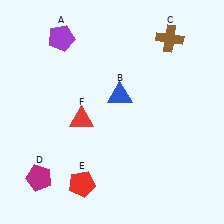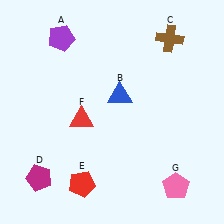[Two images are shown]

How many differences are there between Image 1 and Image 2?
There is 1 difference between the two images.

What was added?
A pink pentagon (G) was added in Image 2.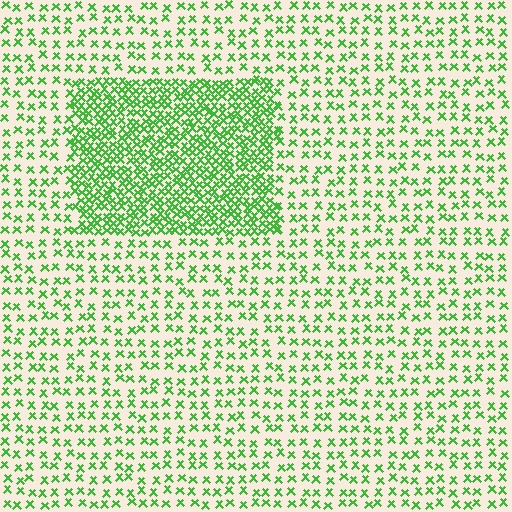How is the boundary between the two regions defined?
The boundary is defined by a change in element density (approximately 2.5x ratio). All elements are the same color, size, and shape.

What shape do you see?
I see a rectangle.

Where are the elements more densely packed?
The elements are more densely packed inside the rectangle boundary.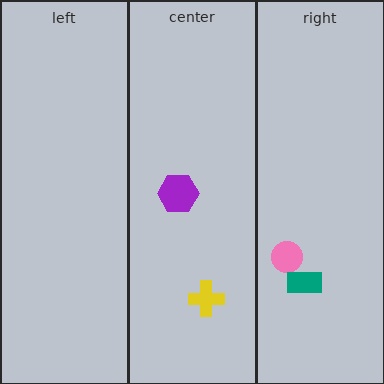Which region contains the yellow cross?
The center region.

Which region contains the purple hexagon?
The center region.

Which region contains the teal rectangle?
The right region.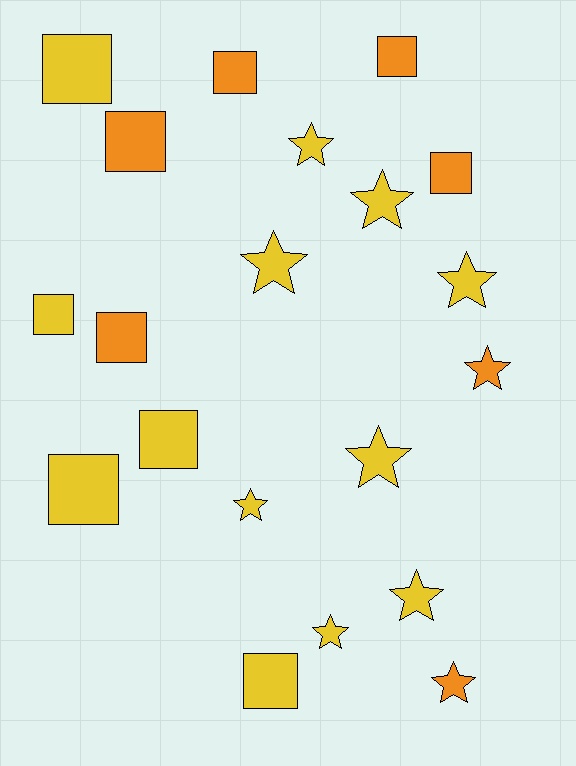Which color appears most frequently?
Yellow, with 13 objects.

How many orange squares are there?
There are 5 orange squares.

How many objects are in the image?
There are 20 objects.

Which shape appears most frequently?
Star, with 10 objects.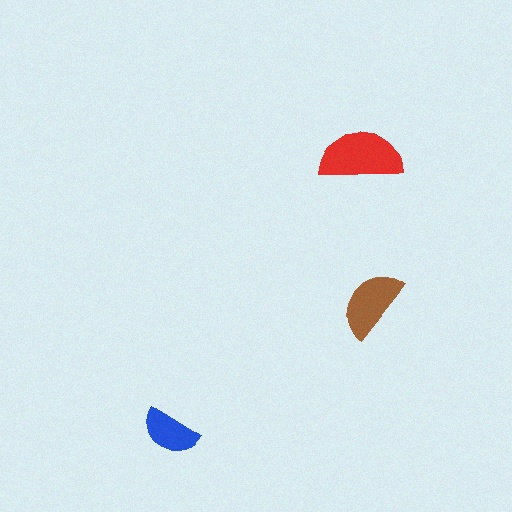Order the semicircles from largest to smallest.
the red one, the brown one, the blue one.